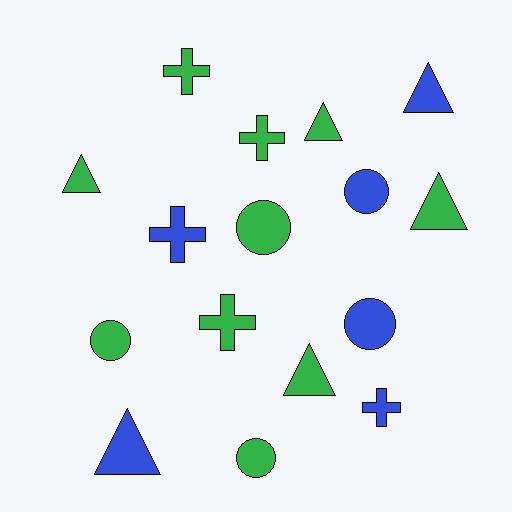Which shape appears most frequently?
Triangle, with 6 objects.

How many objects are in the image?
There are 16 objects.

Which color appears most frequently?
Green, with 10 objects.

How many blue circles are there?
There are 2 blue circles.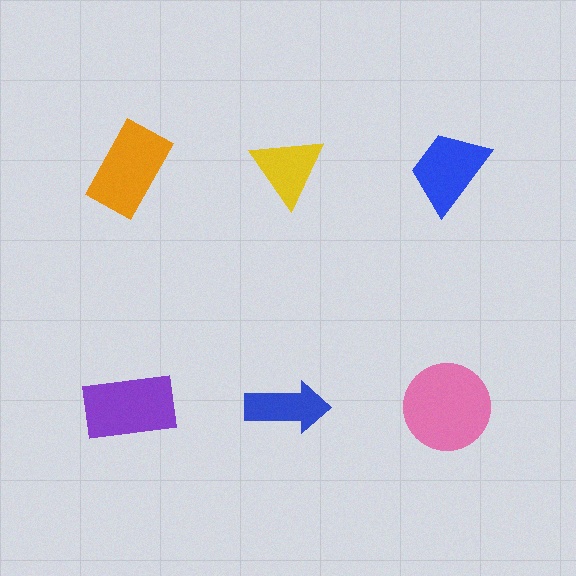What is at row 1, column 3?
A blue trapezoid.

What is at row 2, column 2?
A blue arrow.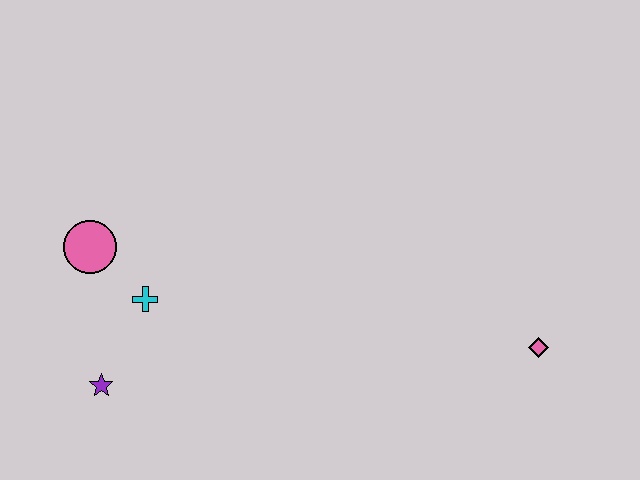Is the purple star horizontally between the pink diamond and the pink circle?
Yes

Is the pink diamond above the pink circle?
No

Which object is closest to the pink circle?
The cyan cross is closest to the pink circle.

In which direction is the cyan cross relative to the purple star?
The cyan cross is above the purple star.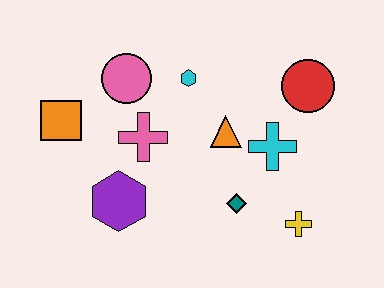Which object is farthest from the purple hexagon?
The red circle is farthest from the purple hexagon.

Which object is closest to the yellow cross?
The teal diamond is closest to the yellow cross.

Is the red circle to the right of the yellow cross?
Yes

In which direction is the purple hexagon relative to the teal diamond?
The purple hexagon is to the left of the teal diamond.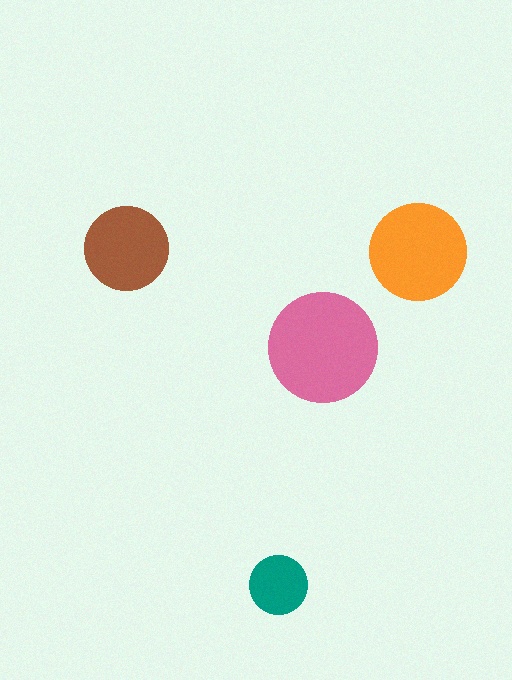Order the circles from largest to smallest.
the pink one, the orange one, the brown one, the teal one.